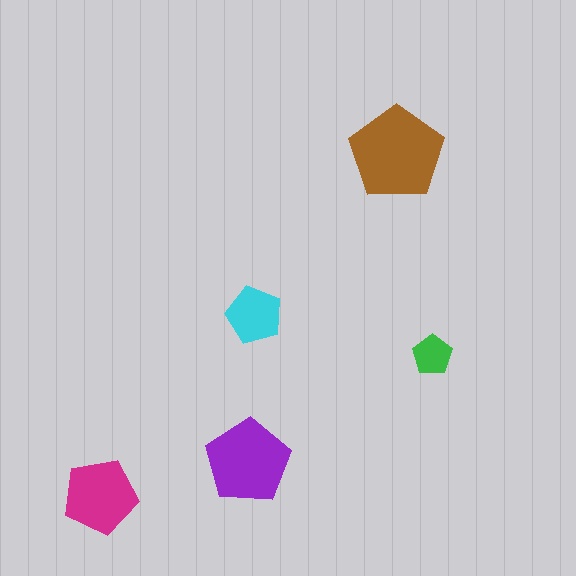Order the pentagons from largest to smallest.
the brown one, the purple one, the magenta one, the cyan one, the green one.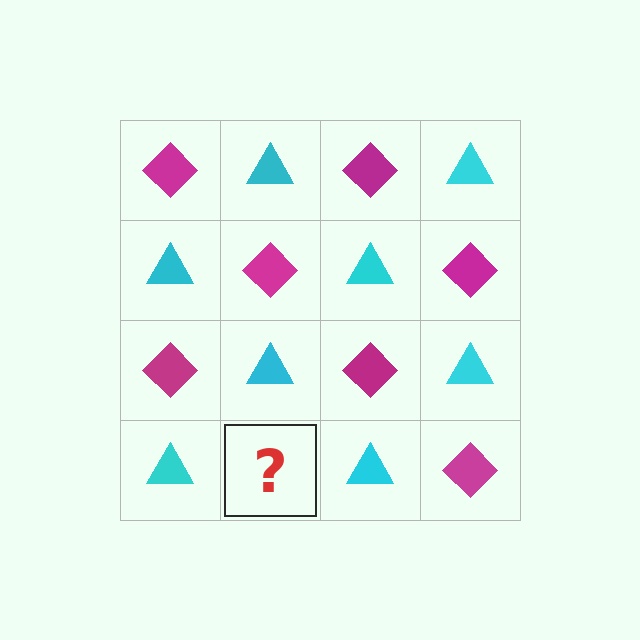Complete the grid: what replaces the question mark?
The question mark should be replaced with a magenta diamond.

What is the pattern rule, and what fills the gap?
The rule is that it alternates magenta diamond and cyan triangle in a checkerboard pattern. The gap should be filled with a magenta diamond.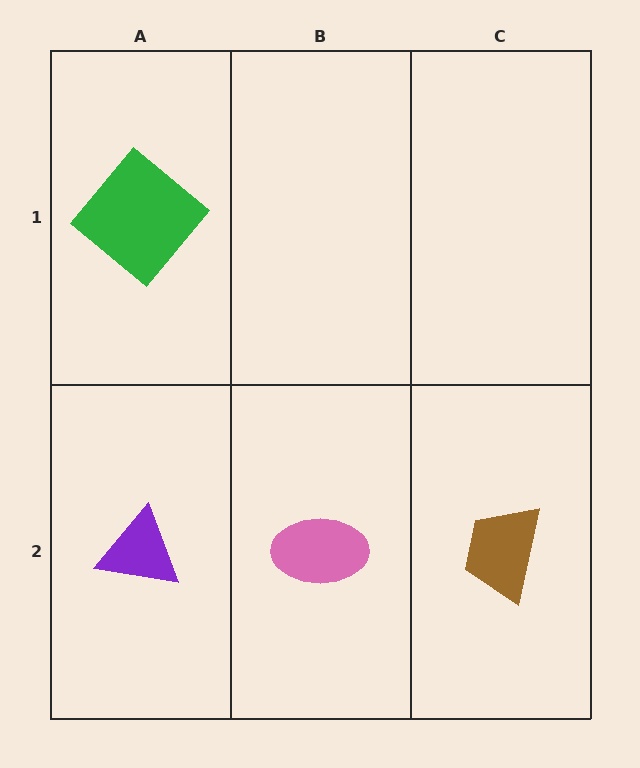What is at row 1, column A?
A green diamond.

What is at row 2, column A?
A purple triangle.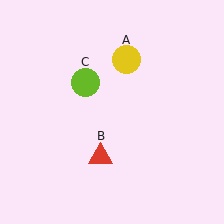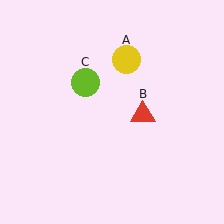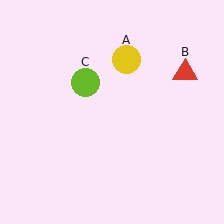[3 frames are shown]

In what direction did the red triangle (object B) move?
The red triangle (object B) moved up and to the right.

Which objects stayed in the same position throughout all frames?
Yellow circle (object A) and lime circle (object C) remained stationary.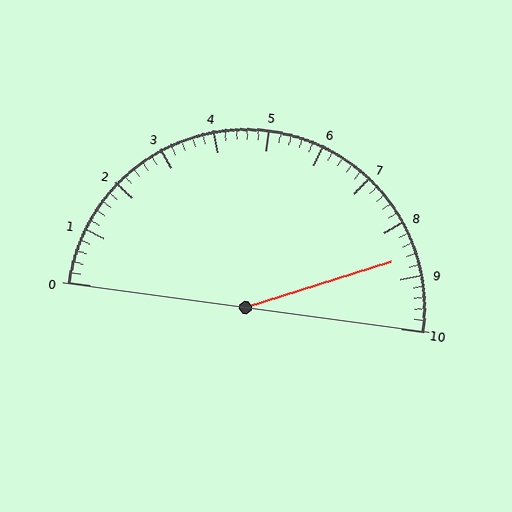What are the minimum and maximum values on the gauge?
The gauge ranges from 0 to 10.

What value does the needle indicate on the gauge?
The needle indicates approximately 8.6.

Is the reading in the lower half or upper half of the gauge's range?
The reading is in the upper half of the range (0 to 10).